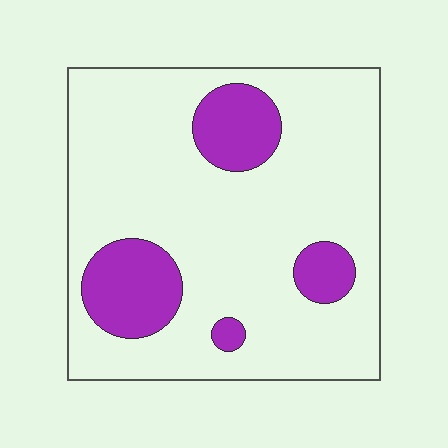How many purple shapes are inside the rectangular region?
4.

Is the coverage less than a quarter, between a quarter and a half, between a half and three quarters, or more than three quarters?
Less than a quarter.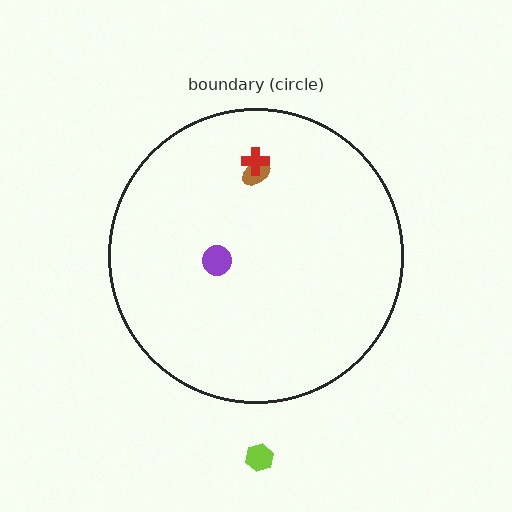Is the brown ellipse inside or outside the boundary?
Inside.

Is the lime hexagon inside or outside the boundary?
Outside.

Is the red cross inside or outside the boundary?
Inside.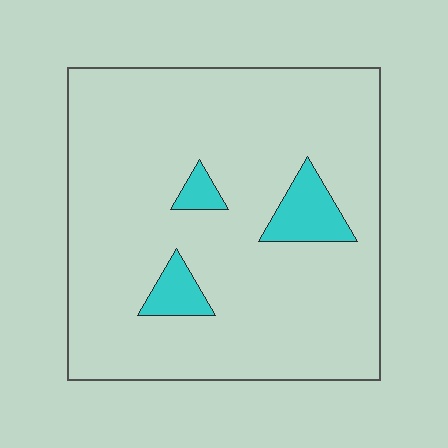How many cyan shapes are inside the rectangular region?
3.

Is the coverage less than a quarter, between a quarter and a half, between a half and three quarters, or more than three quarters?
Less than a quarter.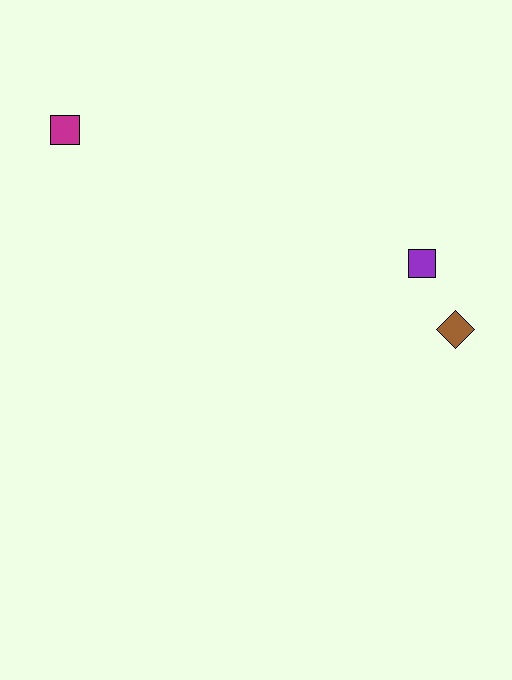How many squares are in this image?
There are 2 squares.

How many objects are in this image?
There are 3 objects.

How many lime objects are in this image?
There are no lime objects.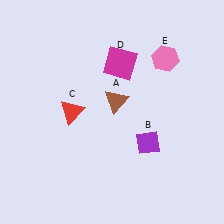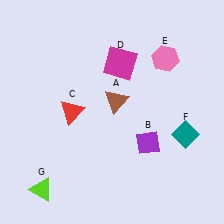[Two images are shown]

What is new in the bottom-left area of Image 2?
A lime triangle (G) was added in the bottom-left area of Image 2.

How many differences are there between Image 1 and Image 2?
There are 2 differences between the two images.